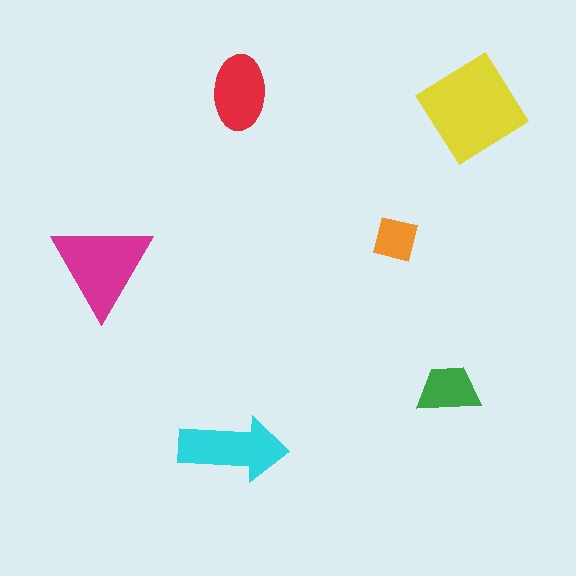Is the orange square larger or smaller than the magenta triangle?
Smaller.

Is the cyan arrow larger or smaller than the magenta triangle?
Smaller.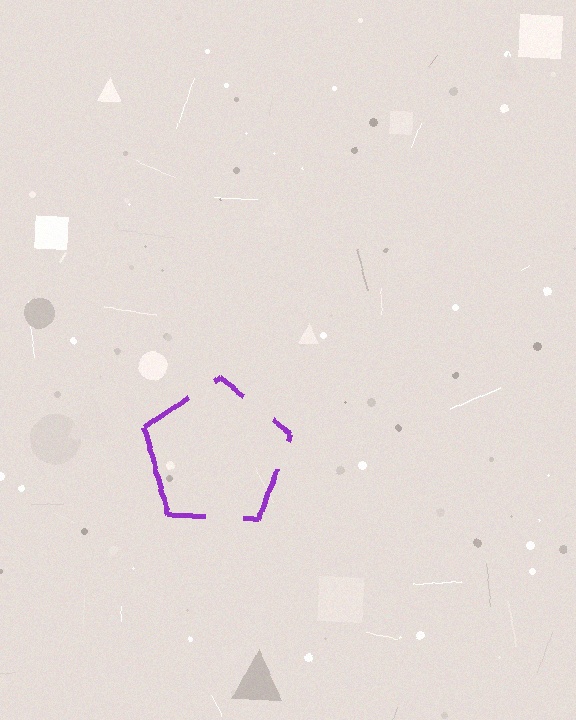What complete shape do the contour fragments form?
The contour fragments form a pentagon.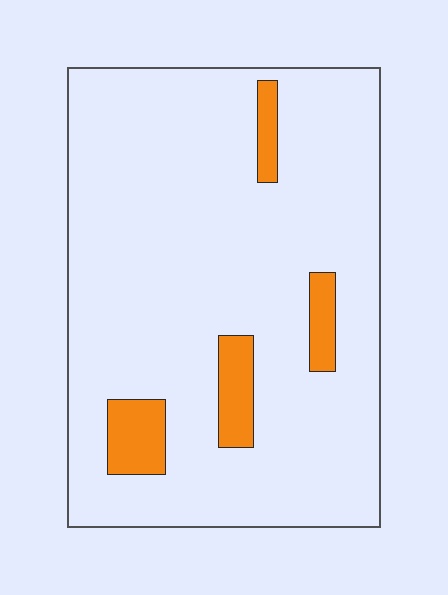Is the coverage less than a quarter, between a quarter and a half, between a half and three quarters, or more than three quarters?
Less than a quarter.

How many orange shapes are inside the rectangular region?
4.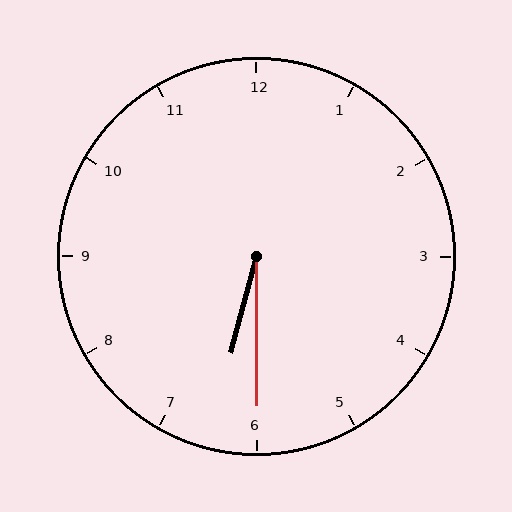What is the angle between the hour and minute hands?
Approximately 15 degrees.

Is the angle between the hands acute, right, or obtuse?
It is acute.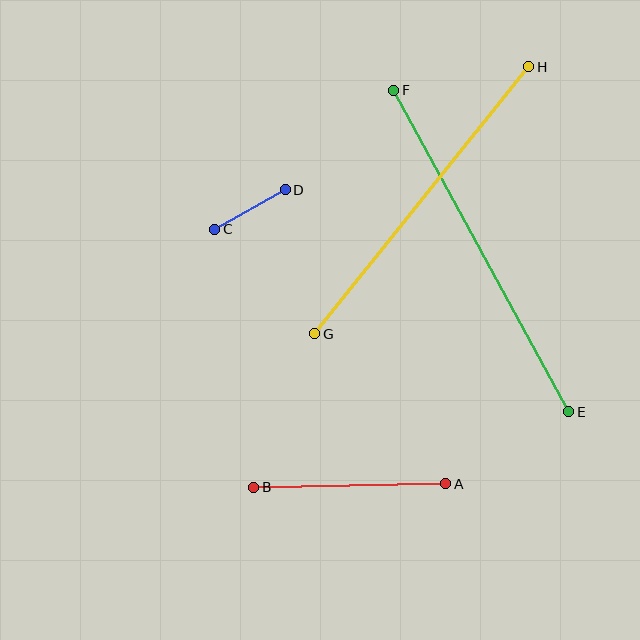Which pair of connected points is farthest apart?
Points E and F are farthest apart.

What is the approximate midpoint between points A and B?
The midpoint is at approximately (350, 485) pixels.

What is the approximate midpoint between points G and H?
The midpoint is at approximately (422, 200) pixels.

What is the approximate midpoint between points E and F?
The midpoint is at approximately (481, 251) pixels.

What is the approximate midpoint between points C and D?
The midpoint is at approximately (250, 209) pixels.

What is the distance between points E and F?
The distance is approximately 366 pixels.